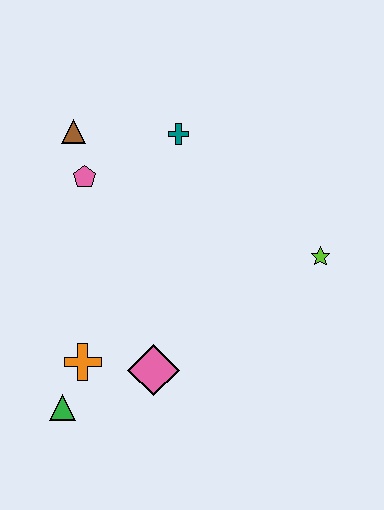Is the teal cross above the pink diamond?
Yes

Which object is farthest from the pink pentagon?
The lime star is farthest from the pink pentagon.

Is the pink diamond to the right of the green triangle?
Yes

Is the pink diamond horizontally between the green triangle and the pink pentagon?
No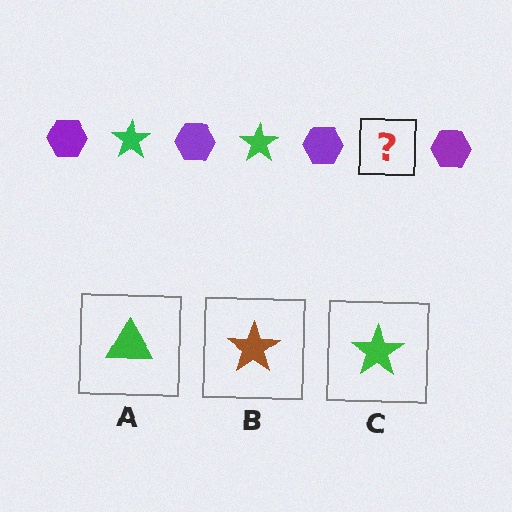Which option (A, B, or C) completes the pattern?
C.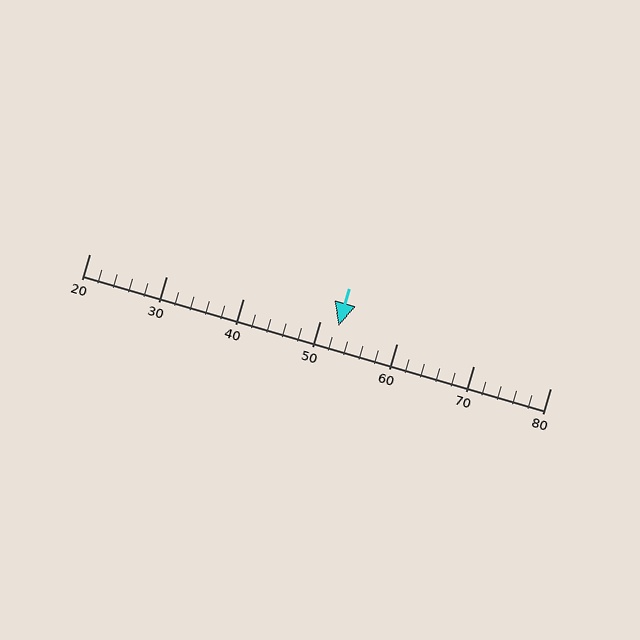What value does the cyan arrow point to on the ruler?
The cyan arrow points to approximately 52.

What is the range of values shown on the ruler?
The ruler shows values from 20 to 80.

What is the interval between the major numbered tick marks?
The major tick marks are spaced 10 units apart.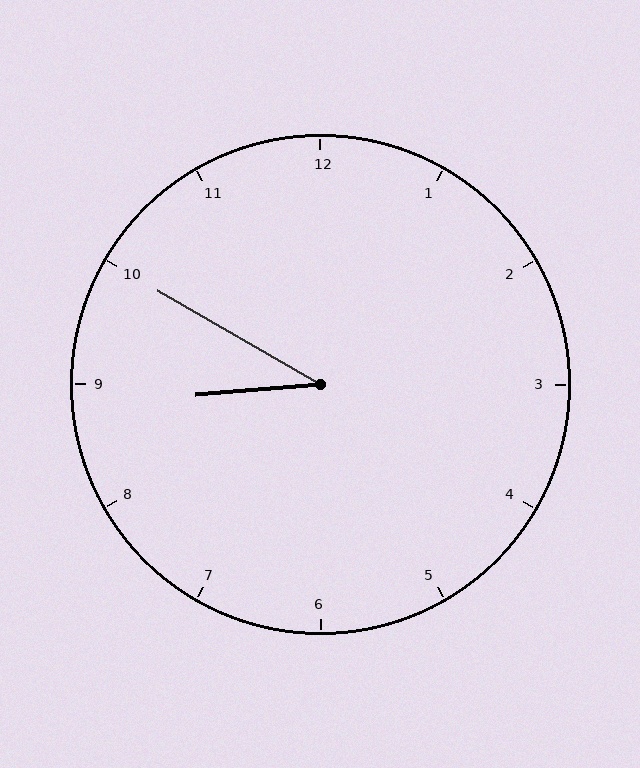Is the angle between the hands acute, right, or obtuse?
It is acute.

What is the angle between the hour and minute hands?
Approximately 35 degrees.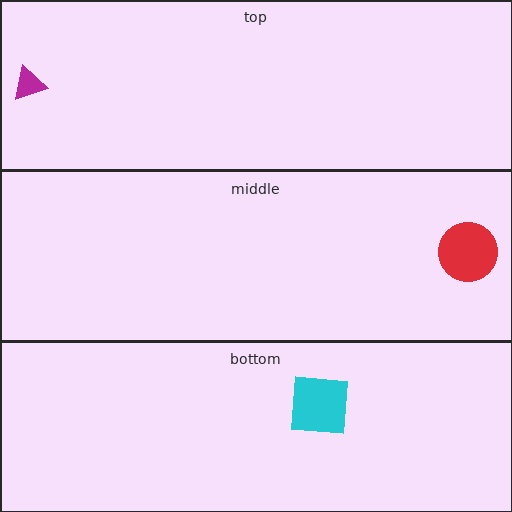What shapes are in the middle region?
The red circle.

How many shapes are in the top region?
1.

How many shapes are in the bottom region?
1.